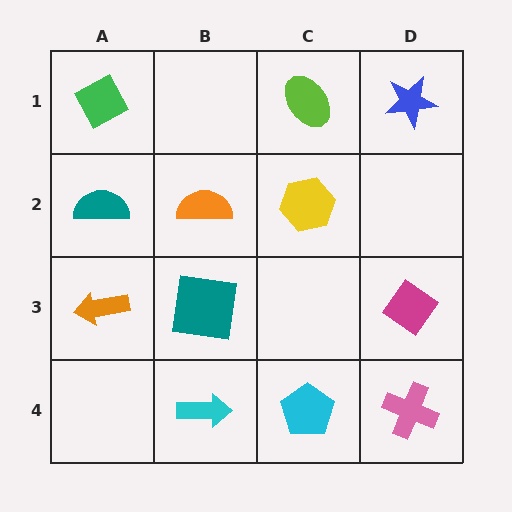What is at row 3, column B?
A teal square.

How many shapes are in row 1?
3 shapes.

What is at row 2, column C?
A yellow hexagon.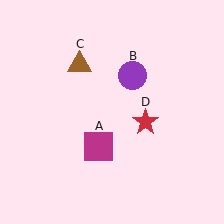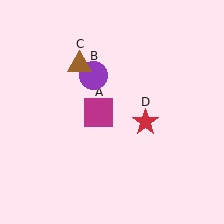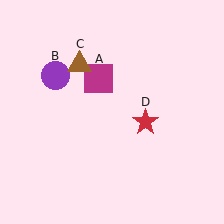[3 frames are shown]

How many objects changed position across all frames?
2 objects changed position: magenta square (object A), purple circle (object B).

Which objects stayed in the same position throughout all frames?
Brown triangle (object C) and red star (object D) remained stationary.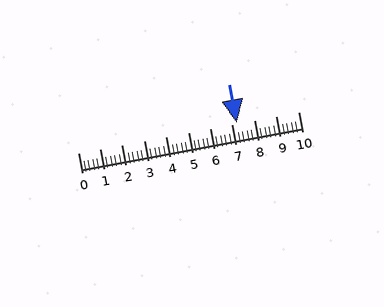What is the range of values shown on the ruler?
The ruler shows values from 0 to 10.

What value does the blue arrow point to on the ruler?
The blue arrow points to approximately 7.2.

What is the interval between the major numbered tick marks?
The major tick marks are spaced 1 units apart.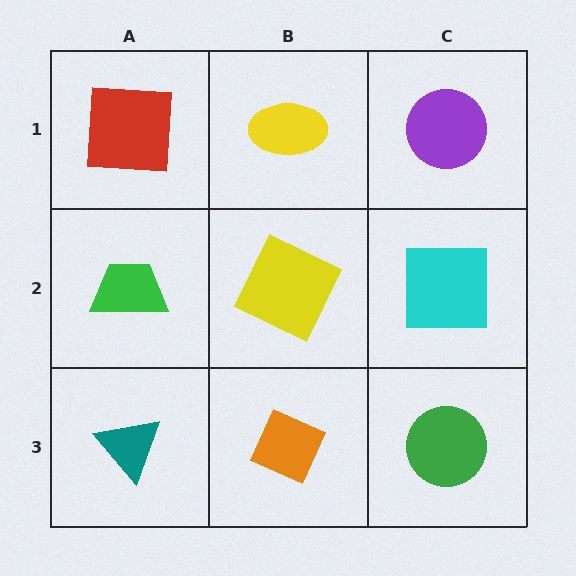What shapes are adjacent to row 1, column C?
A cyan square (row 2, column C), a yellow ellipse (row 1, column B).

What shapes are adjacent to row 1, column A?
A green trapezoid (row 2, column A), a yellow ellipse (row 1, column B).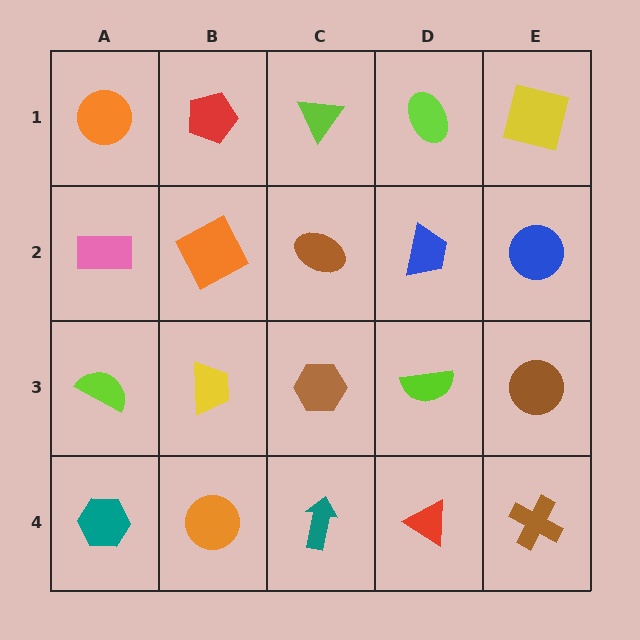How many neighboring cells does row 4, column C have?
3.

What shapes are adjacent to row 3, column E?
A blue circle (row 2, column E), a brown cross (row 4, column E), a lime semicircle (row 3, column D).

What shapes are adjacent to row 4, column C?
A brown hexagon (row 3, column C), an orange circle (row 4, column B), a red triangle (row 4, column D).